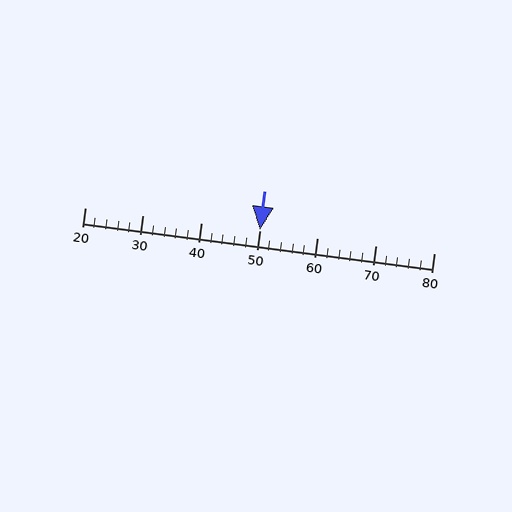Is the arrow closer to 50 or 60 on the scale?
The arrow is closer to 50.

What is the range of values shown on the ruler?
The ruler shows values from 20 to 80.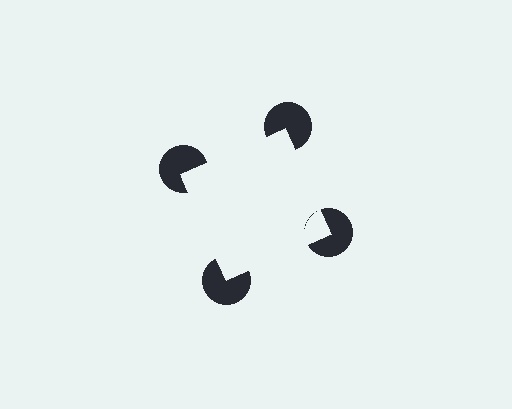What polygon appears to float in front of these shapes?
An illusory square — its edges are inferred from the aligned wedge cuts in the pac-man discs, not physically drawn.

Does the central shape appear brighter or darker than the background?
It typically appears slightly brighter than the background, even though no actual brightness change is drawn.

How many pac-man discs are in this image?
There are 4 — one at each vertex of the illusory square.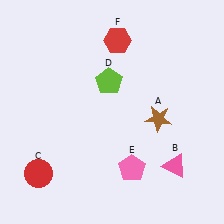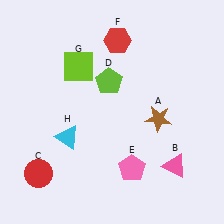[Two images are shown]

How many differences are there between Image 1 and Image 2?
There are 2 differences between the two images.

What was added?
A lime square (G), a cyan triangle (H) were added in Image 2.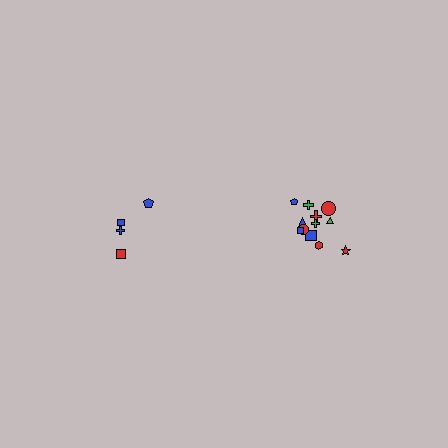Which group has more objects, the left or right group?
The right group.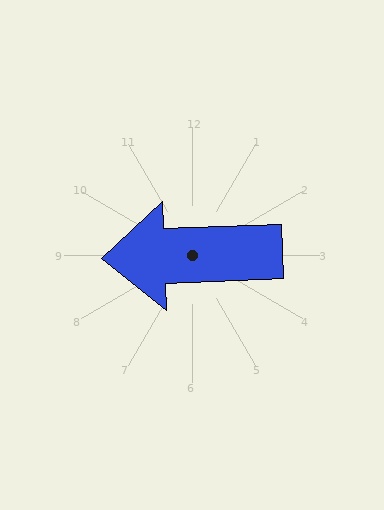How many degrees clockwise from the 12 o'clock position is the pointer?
Approximately 268 degrees.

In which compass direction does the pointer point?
West.